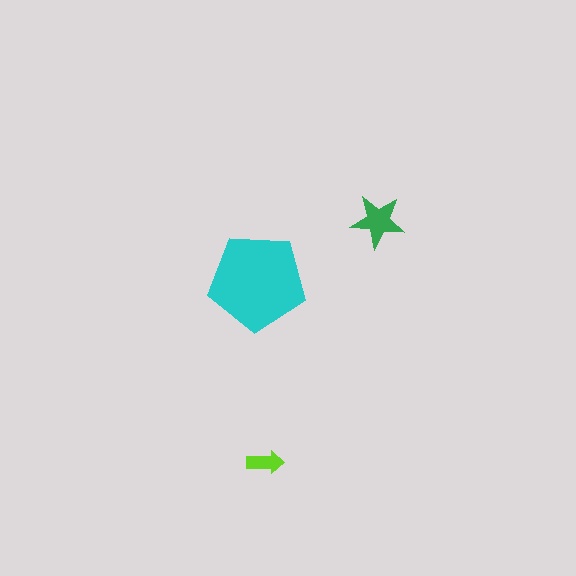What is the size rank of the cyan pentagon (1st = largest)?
1st.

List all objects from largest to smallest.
The cyan pentagon, the green star, the lime arrow.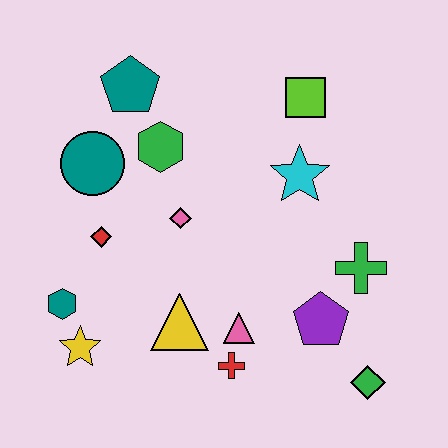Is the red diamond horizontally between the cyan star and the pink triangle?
No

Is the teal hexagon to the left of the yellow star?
Yes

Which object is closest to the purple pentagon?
The green cross is closest to the purple pentagon.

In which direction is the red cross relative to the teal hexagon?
The red cross is to the right of the teal hexagon.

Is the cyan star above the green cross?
Yes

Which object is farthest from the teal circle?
The green diamond is farthest from the teal circle.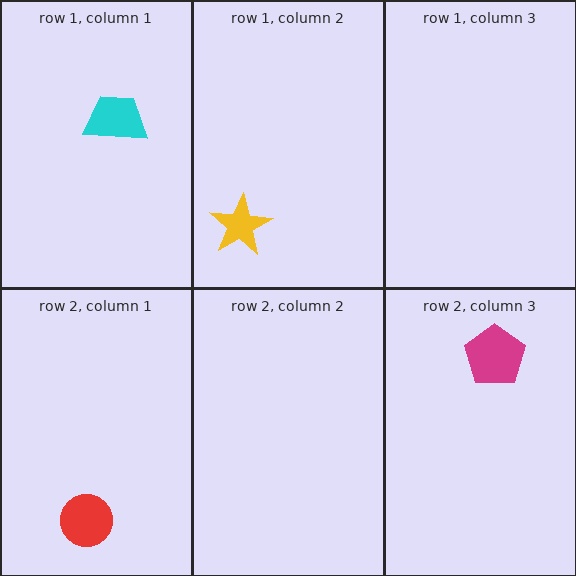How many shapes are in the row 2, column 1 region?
1.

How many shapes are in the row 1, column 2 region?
1.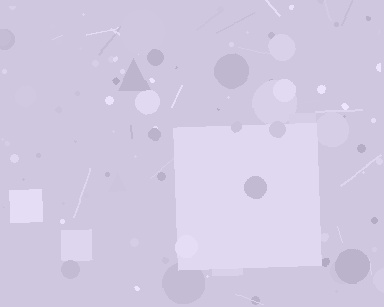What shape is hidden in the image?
A square is hidden in the image.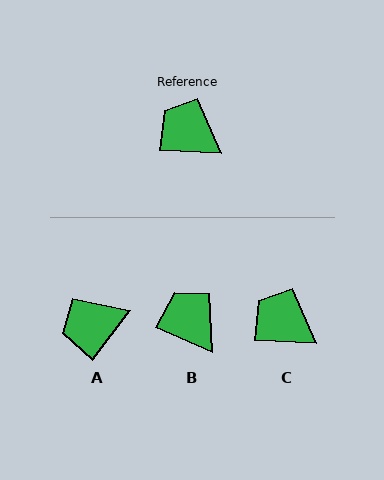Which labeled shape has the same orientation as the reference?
C.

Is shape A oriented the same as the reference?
No, it is off by about 55 degrees.